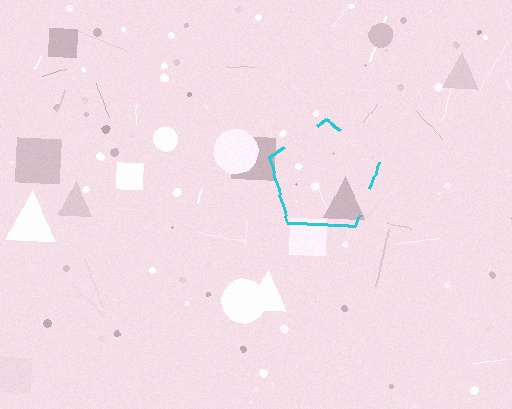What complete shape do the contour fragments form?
The contour fragments form a pentagon.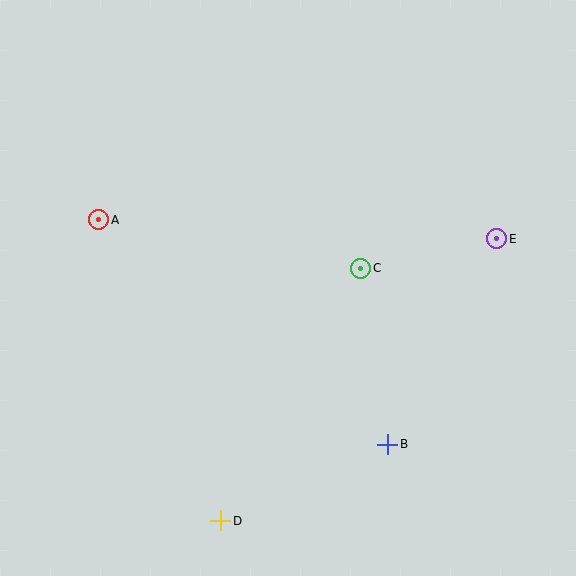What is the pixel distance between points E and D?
The distance between E and D is 395 pixels.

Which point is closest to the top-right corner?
Point E is closest to the top-right corner.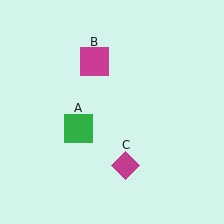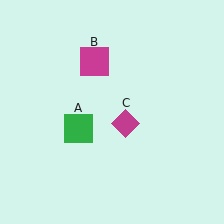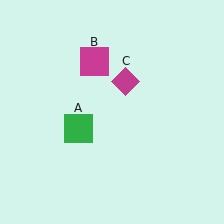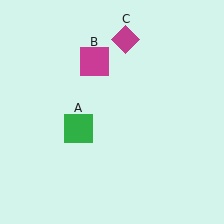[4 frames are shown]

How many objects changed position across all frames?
1 object changed position: magenta diamond (object C).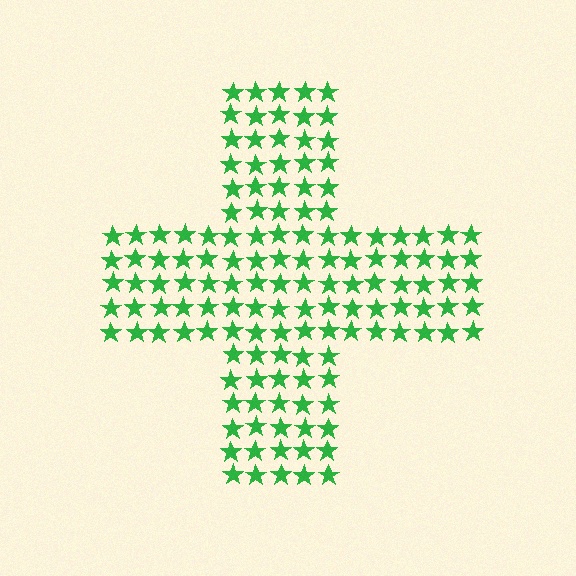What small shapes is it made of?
It is made of small stars.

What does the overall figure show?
The overall figure shows a cross.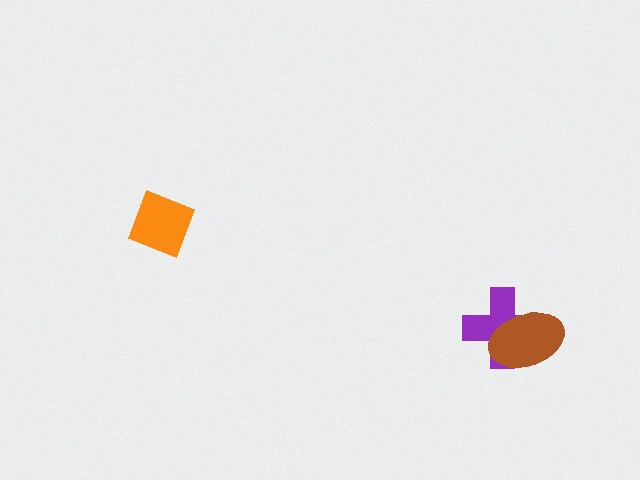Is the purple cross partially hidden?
Yes, it is partially covered by another shape.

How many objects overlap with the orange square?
0 objects overlap with the orange square.